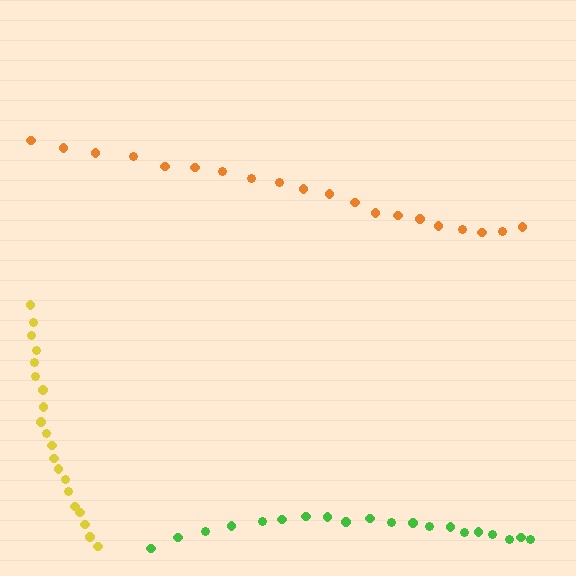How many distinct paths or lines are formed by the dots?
There are 3 distinct paths.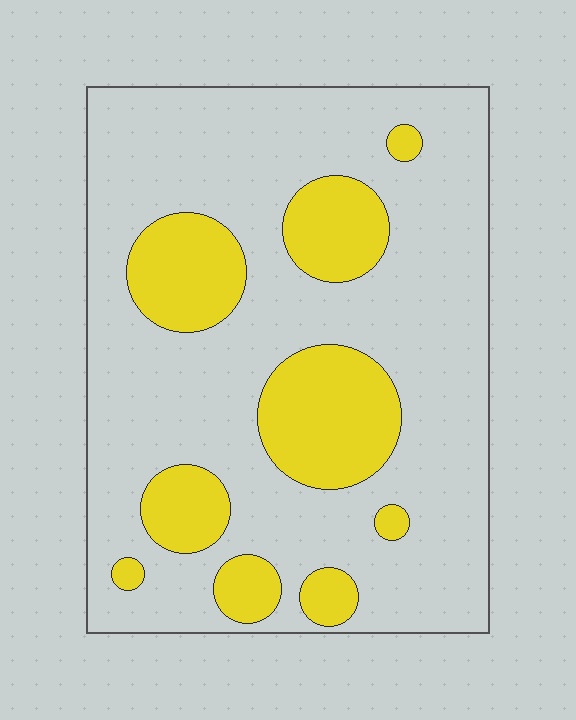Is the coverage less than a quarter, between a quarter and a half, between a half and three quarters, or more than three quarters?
Less than a quarter.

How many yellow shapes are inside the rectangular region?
9.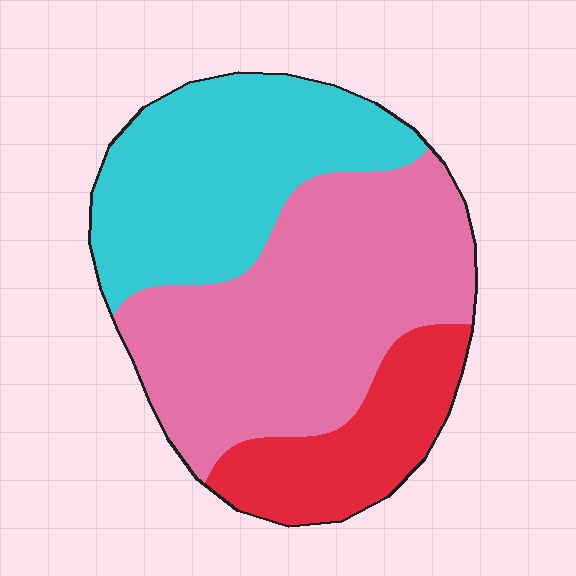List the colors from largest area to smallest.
From largest to smallest: pink, cyan, red.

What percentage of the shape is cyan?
Cyan takes up about one third (1/3) of the shape.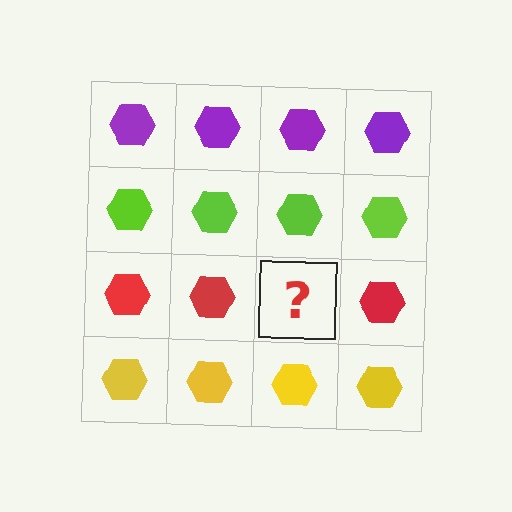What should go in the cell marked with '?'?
The missing cell should contain a red hexagon.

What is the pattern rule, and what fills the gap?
The rule is that each row has a consistent color. The gap should be filled with a red hexagon.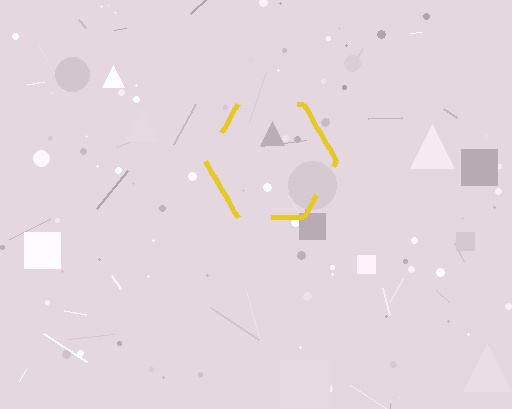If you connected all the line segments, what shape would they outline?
They would outline a hexagon.